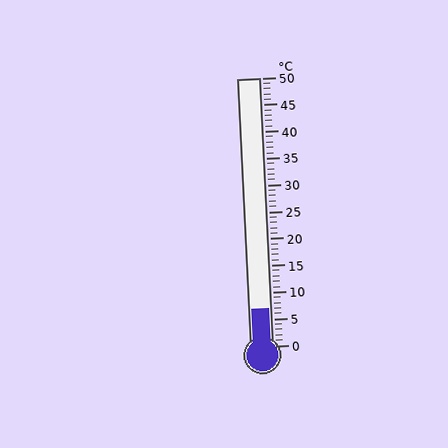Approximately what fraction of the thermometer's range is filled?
The thermometer is filled to approximately 15% of its range.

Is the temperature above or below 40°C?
The temperature is below 40°C.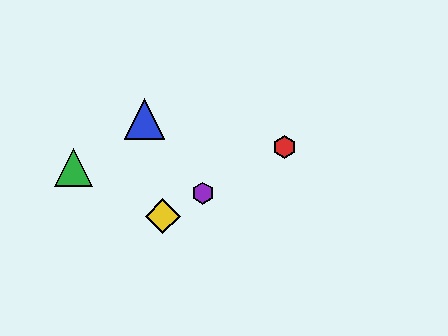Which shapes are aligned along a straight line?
The red hexagon, the yellow diamond, the purple hexagon are aligned along a straight line.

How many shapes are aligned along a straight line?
3 shapes (the red hexagon, the yellow diamond, the purple hexagon) are aligned along a straight line.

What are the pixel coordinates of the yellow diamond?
The yellow diamond is at (163, 216).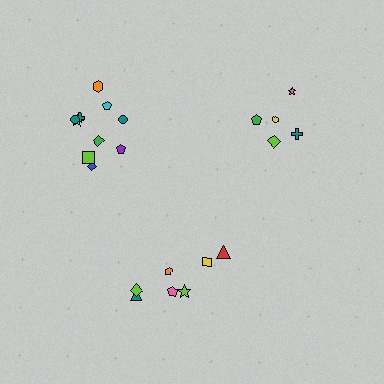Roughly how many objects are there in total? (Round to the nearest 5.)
Roughly 20 objects in total.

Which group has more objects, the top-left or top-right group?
The top-left group.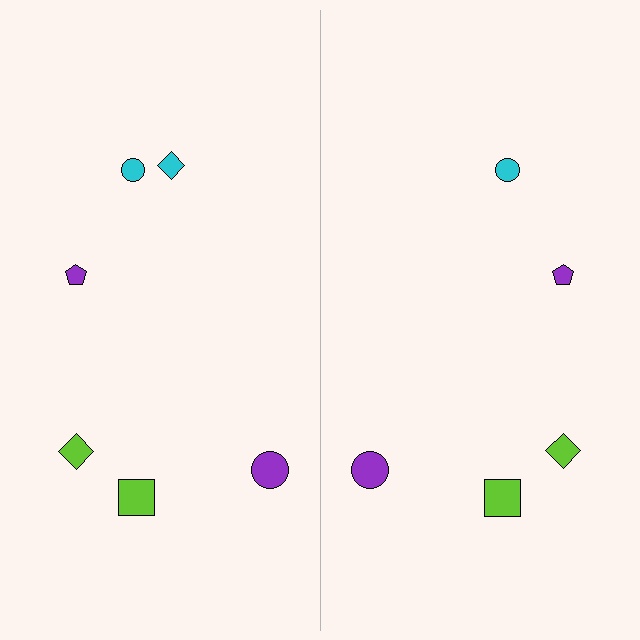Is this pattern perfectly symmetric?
No, the pattern is not perfectly symmetric. A cyan diamond is missing from the right side.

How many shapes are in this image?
There are 11 shapes in this image.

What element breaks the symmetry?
A cyan diamond is missing from the right side.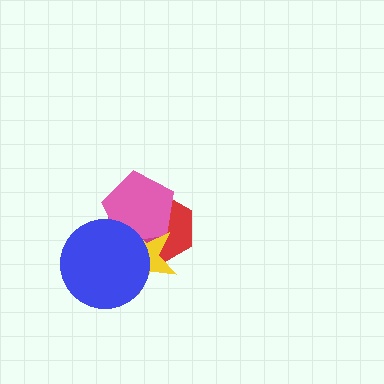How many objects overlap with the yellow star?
4 objects overlap with the yellow star.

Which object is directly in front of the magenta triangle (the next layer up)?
The pink pentagon is directly in front of the magenta triangle.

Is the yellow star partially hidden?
Yes, it is partially covered by another shape.